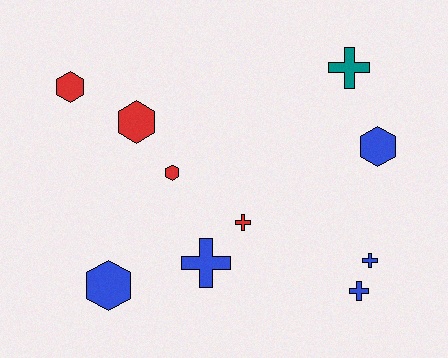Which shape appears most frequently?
Cross, with 5 objects.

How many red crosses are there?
There is 1 red cross.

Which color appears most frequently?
Blue, with 5 objects.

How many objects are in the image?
There are 10 objects.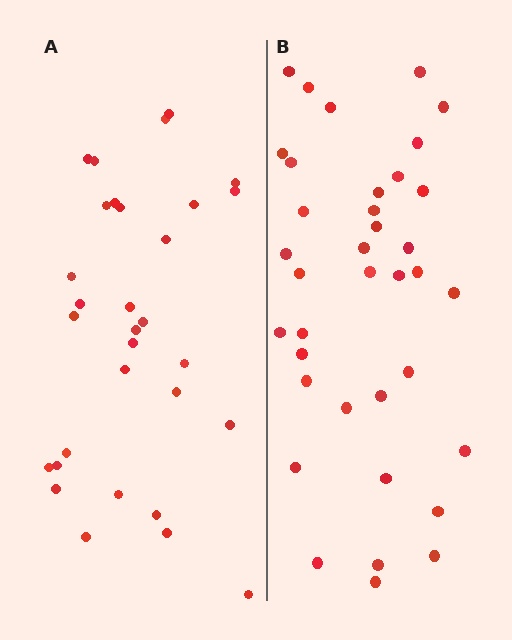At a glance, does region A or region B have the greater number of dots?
Region B (the right region) has more dots.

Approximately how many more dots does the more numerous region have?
Region B has about 6 more dots than region A.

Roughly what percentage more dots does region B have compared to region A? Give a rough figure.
About 20% more.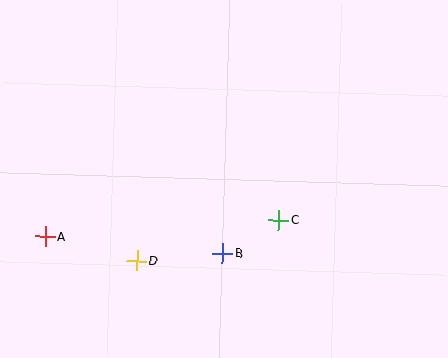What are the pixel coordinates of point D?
Point D is at (137, 261).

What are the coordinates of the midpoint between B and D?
The midpoint between B and D is at (180, 257).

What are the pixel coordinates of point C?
Point C is at (278, 220).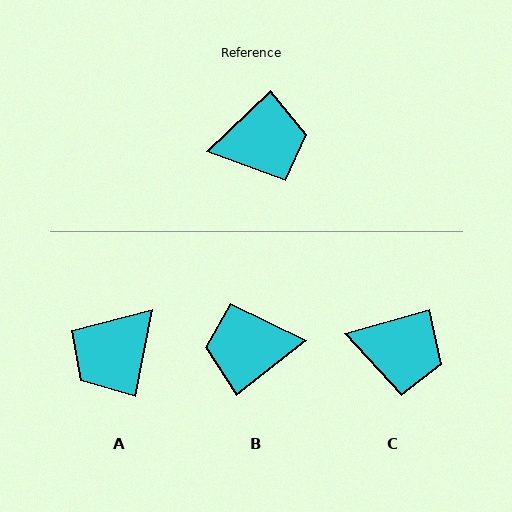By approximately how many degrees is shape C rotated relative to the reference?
Approximately 27 degrees clockwise.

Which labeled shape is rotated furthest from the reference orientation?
B, about 175 degrees away.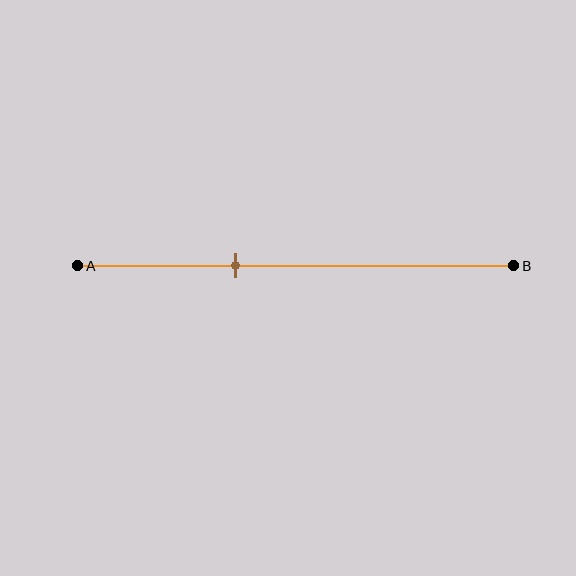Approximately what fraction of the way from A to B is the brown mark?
The brown mark is approximately 35% of the way from A to B.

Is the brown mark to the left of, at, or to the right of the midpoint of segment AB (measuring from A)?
The brown mark is to the left of the midpoint of segment AB.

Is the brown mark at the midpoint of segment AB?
No, the mark is at about 35% from A, not at the 50% midpoint.